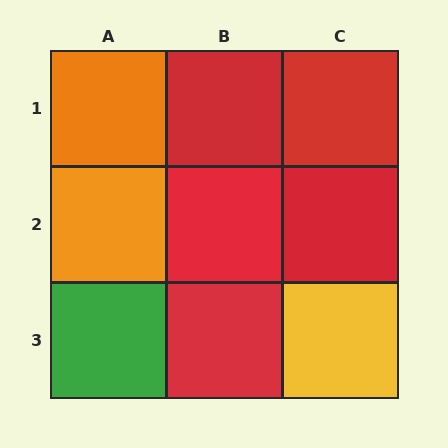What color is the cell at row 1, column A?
Orange.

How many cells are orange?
2 cells are orange.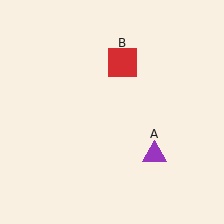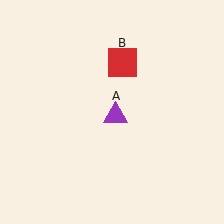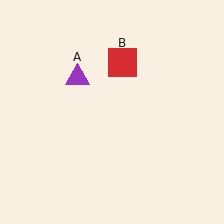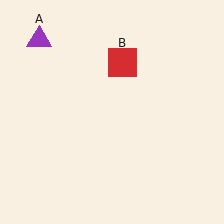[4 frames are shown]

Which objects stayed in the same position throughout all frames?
Red square (object B) remained stationary.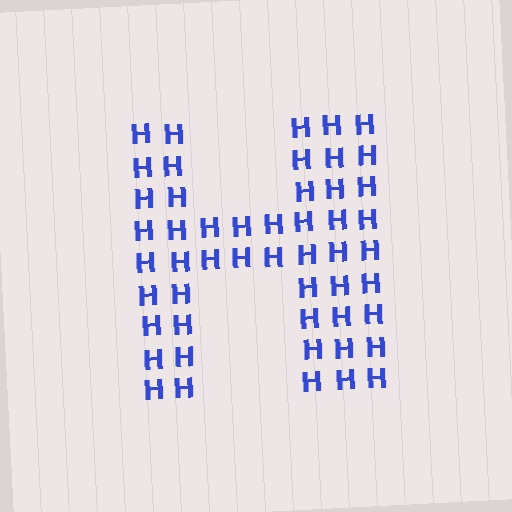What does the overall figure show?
The overall figure shows the letter H.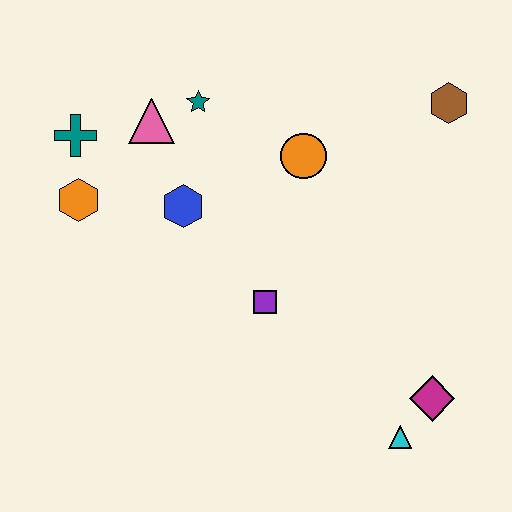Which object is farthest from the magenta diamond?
The teal cross is farthest from the magenta diamond.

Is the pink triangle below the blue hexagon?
No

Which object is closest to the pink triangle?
The teal star is closest to the pink triangle.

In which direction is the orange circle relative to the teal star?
The orange circle is to the right of the teal star.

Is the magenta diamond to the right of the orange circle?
Yes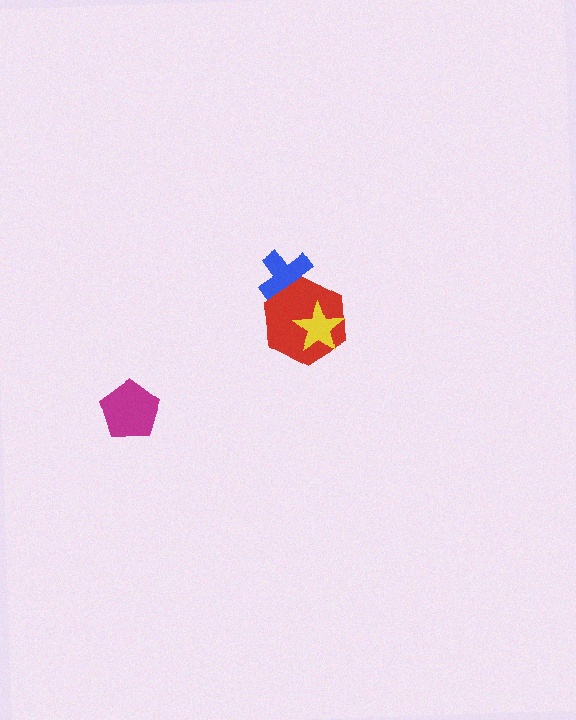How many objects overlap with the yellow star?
1 object overlaps with the yellow star.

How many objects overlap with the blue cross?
1 object overlaps with the blue cross.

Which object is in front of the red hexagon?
The yellow star is in front of the red hexagon.